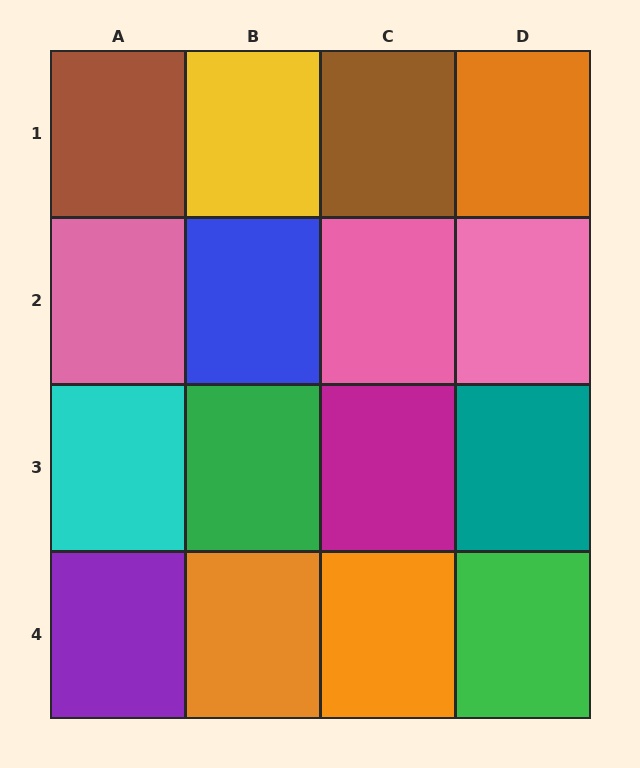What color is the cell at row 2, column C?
Pink.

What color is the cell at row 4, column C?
Orange.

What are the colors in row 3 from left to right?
Cyan, green, magenta, teal.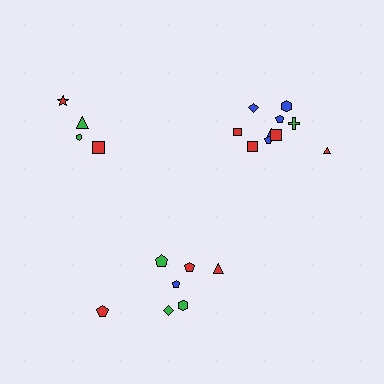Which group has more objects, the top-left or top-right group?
The top-right group.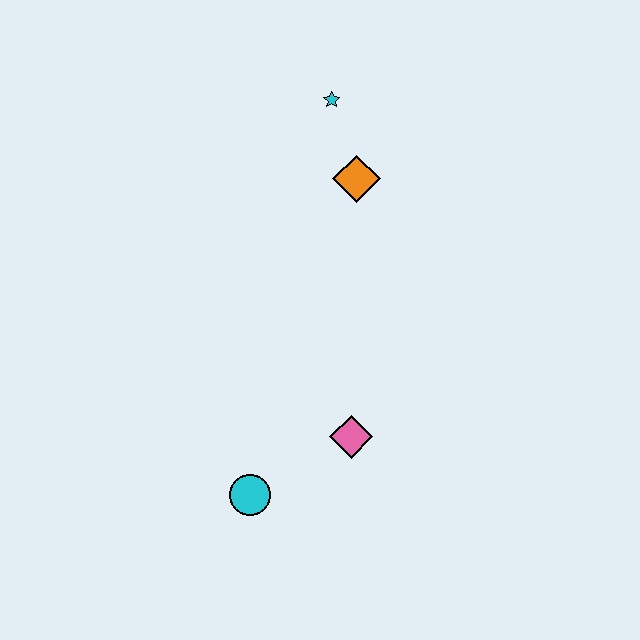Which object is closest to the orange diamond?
The cyan star is closest to the orange diamond.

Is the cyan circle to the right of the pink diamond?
No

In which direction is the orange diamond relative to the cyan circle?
The orange diamond is above the cyan circle.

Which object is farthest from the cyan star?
The cyan circle is farthest from the cyan star.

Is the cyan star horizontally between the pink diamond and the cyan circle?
Yes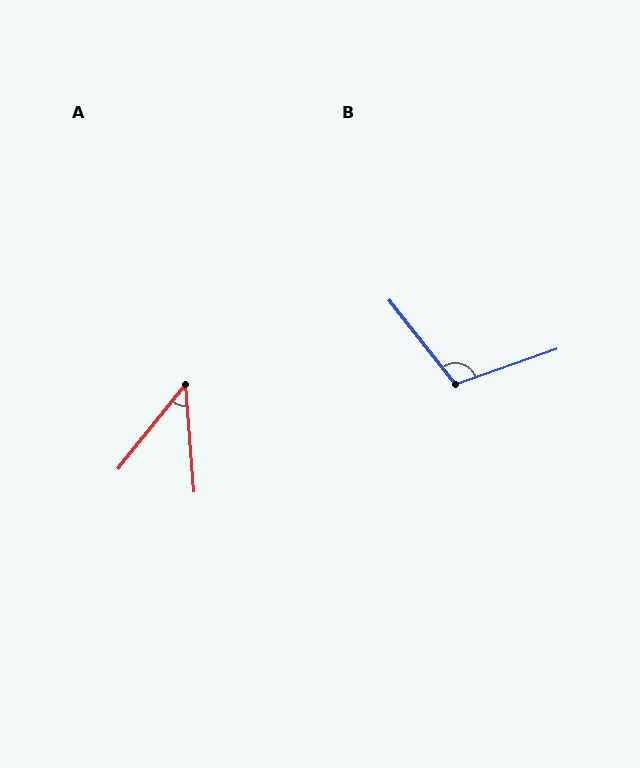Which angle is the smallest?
A, at approximately 43 degrees.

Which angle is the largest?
B, at approximately 109 degrees.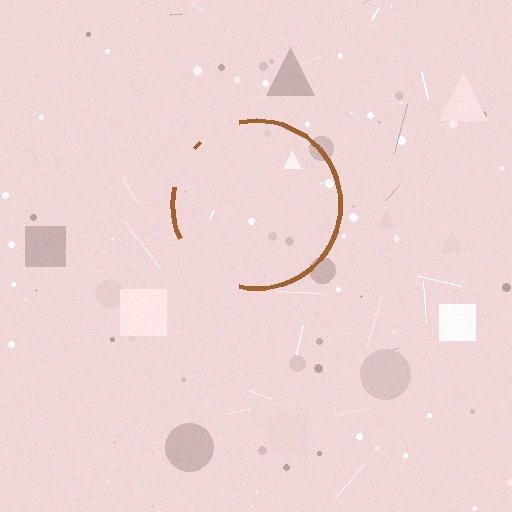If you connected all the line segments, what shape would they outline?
They would outline a circle.